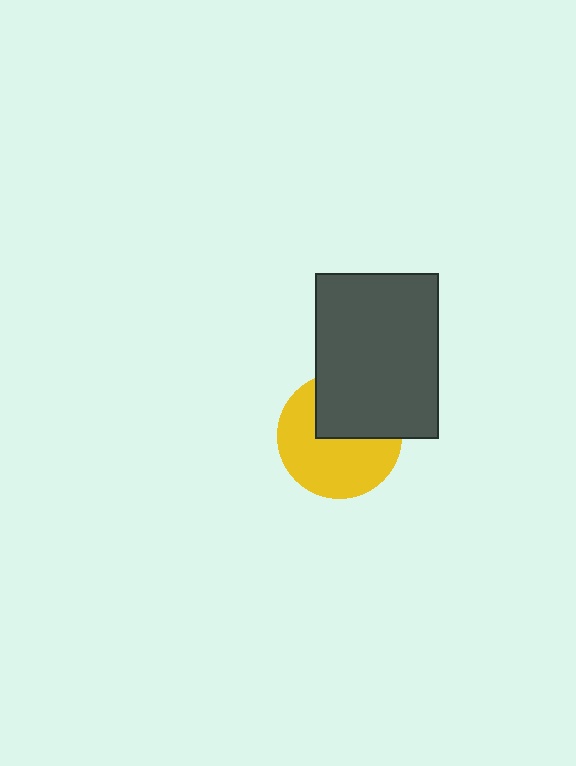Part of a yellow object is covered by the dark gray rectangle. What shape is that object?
It is a circle.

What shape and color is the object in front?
The object in front is a dark gray rectangle.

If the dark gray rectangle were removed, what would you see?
You would see the complete yellow circle.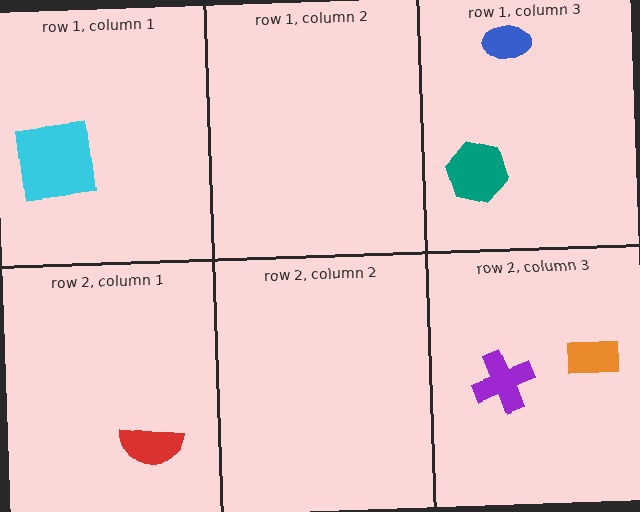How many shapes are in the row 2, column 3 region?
2.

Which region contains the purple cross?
The row 2, column 3 region.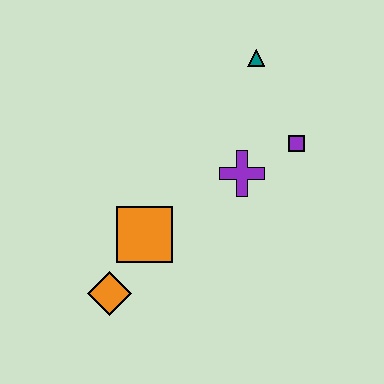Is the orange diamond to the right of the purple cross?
No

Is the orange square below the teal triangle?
Yes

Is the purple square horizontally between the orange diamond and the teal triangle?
No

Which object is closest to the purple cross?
The purple square is closest to the purple cross.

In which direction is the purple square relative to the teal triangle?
The purple square is below the teal triangle.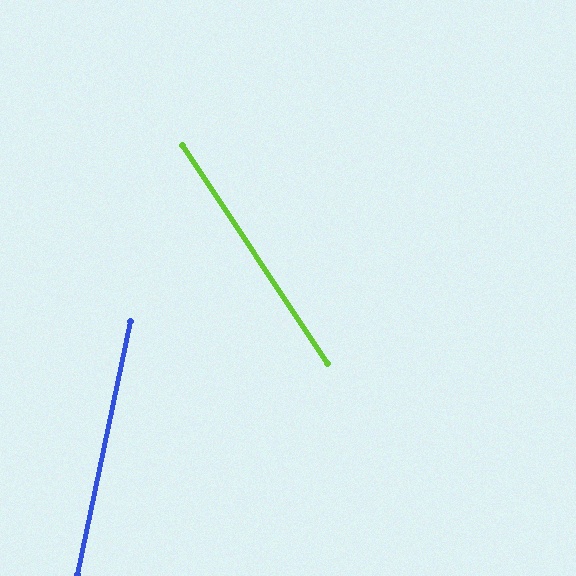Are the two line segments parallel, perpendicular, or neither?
Neither parallel nor perpendicular — they differ by about 45°.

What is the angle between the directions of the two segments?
Approximately 45 degrees.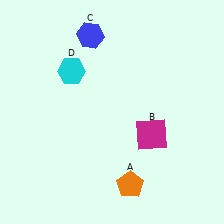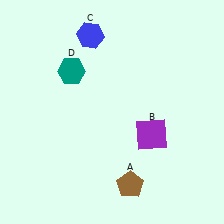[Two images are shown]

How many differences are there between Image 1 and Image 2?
There are 3 differences between the two images.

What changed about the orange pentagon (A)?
In Image 1, A is orange. In Image 2, it changed to brown.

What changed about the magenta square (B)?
In Image 1, B is magenta. In Image 2, it changed to purple.